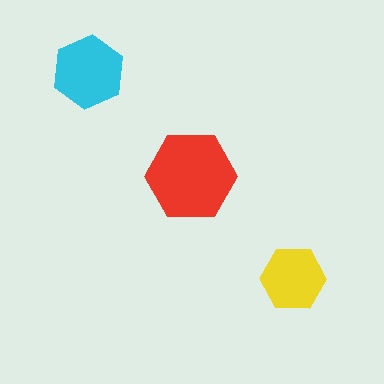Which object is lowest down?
The yellow hexagon is bottommost.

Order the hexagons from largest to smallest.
the red one, the cyan one, the yellow one.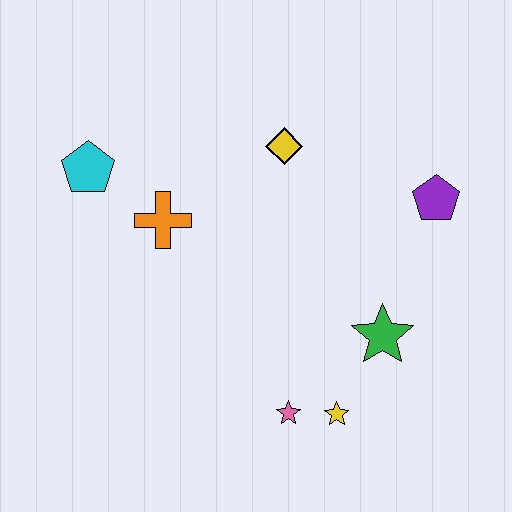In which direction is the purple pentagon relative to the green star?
The purple pentagon is above the green star.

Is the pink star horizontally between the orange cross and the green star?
Yes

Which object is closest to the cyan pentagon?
The orange cross is closest to the cyan pentagon.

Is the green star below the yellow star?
No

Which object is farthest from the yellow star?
The cyan pentagon is farthest from the yellow star.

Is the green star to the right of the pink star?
Yes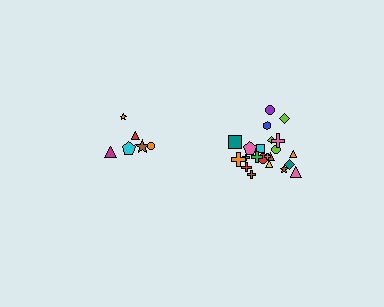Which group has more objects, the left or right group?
The right group.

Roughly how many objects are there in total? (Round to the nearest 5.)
Roughly 30 objects in total.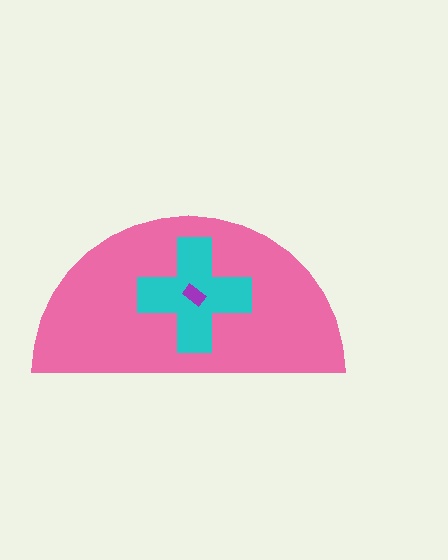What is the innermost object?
The purple rectangle.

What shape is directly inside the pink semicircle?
The cyan cross.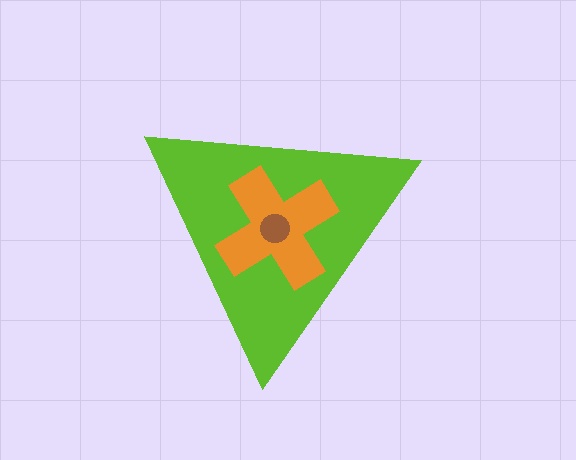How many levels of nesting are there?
3.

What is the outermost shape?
The lime triangle.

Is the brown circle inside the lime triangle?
Yes.